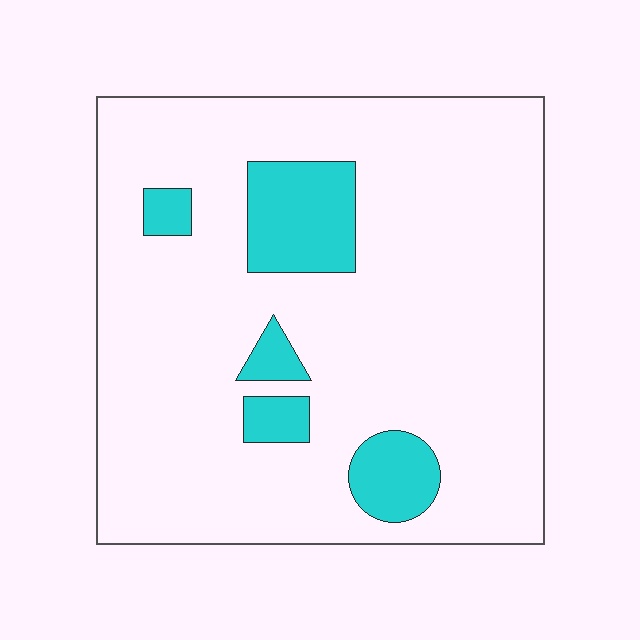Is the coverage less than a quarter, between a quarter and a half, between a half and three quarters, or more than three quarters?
Less than a quarter.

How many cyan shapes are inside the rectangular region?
5.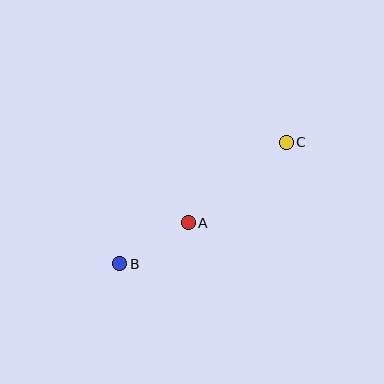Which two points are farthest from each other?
Points B and C are farthest from each other.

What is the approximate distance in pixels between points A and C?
The distance between A and C is approximately 127 pixels.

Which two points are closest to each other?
Points A and B are closest to each other.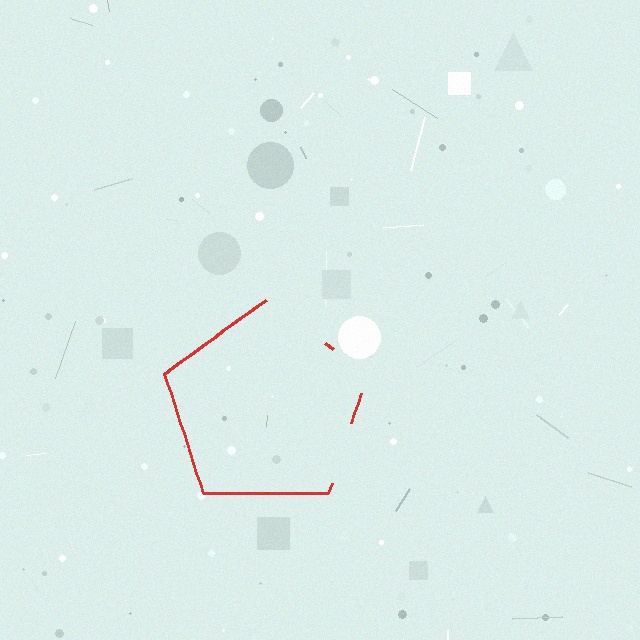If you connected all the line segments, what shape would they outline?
They would outline a pentagon.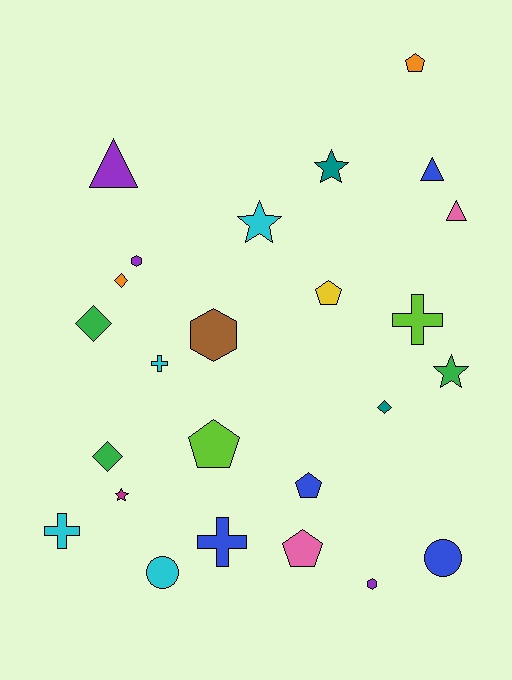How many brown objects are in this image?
There is 1 brown object.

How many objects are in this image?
There are 25 objects.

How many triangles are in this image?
There are 3 triangles.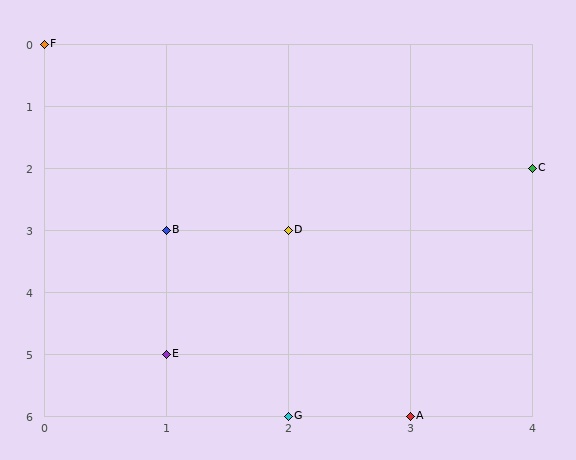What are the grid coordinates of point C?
Point C is at grid coordinates (4, 2).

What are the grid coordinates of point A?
Point A is at grid coordinates (3, 6).